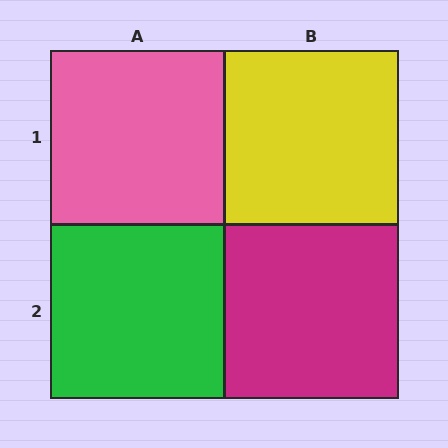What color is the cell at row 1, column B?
Yellow.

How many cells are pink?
1 cell is pink.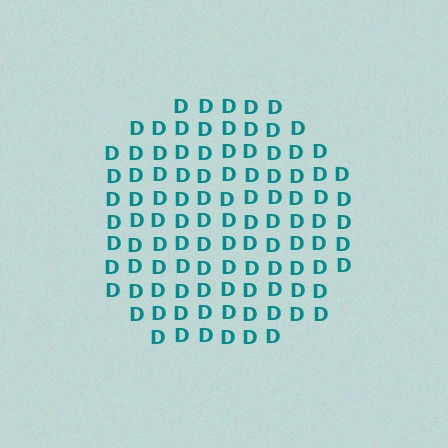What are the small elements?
The small elements are letter D's.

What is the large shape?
The large shape is a circle.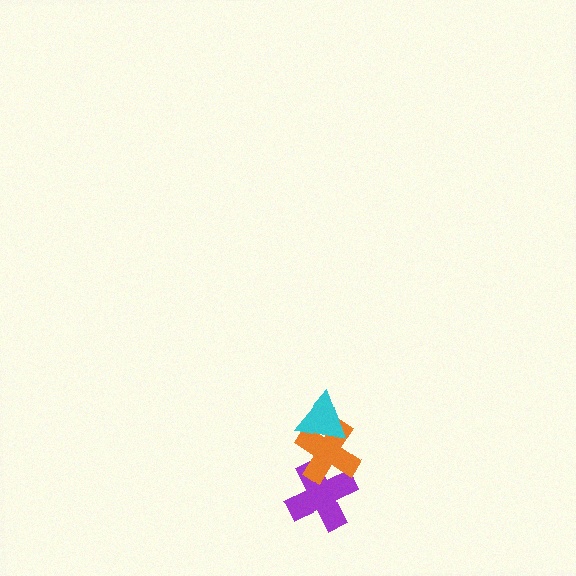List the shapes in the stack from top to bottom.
From top to bottom: the cyan triangle, the orange cross, the purple cross.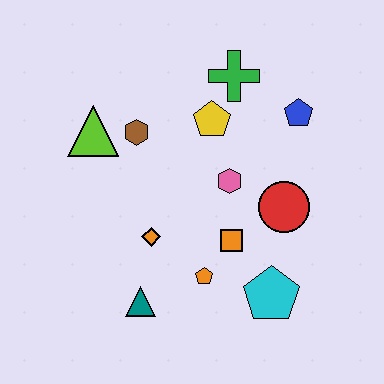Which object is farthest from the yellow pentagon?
The teal triangle is farthest from the yellow pentagon.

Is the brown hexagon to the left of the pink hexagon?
Yes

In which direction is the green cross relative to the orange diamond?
The green cross is above the orange diamond.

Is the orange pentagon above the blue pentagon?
No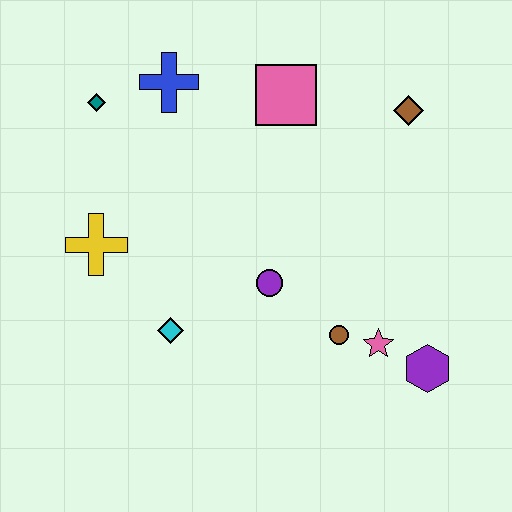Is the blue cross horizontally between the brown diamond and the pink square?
No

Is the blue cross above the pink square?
Yes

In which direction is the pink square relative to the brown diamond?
The pink square is to the left of the brown diamond.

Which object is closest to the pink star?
The brown circle is closest to the pink star.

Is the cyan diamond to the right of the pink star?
No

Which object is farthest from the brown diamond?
The yellow cross is farthest from the brown diamond.